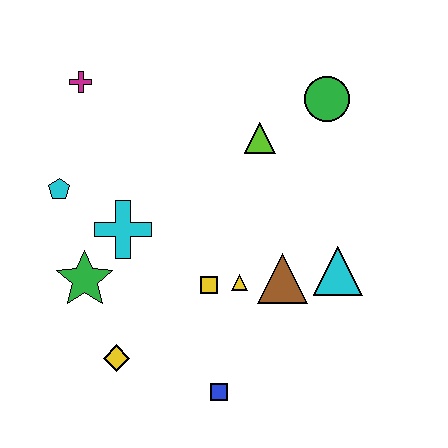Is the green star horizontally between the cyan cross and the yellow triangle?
No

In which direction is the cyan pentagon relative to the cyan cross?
The cyan pentagon is to the left of the cyan cross.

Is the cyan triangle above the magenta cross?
No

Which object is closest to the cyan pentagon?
The cyan cross is closest to the cyan pentagon.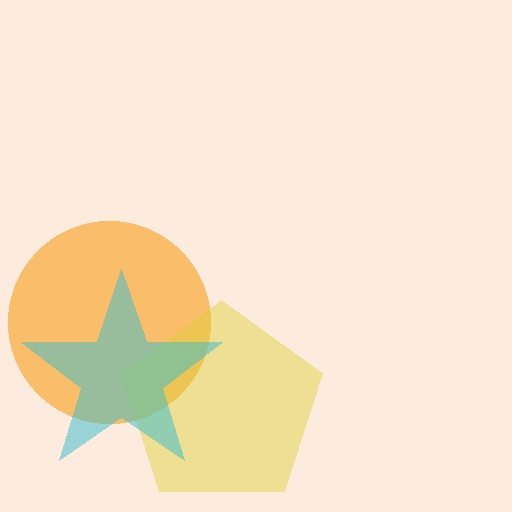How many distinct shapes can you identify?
There are 3 distinct shapes: an orange circle, a yellow pentagon, a cyan star.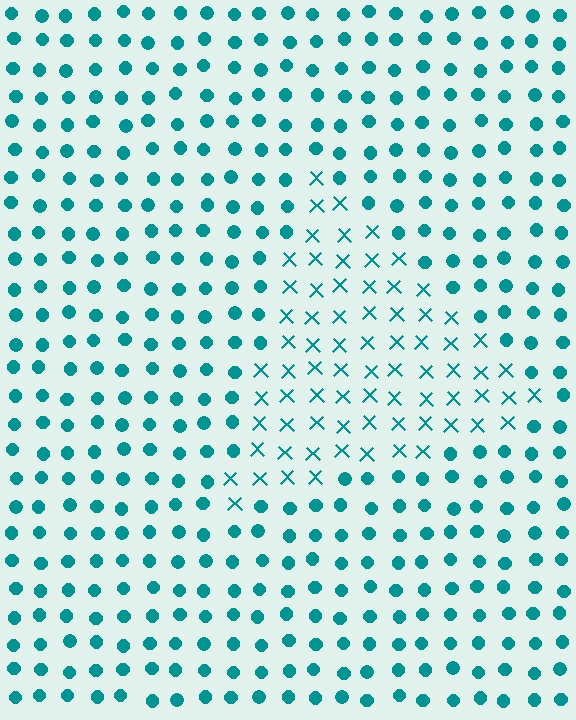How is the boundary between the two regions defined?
The boundary is defined by a change in element shape: X marks inside vs. circles outside. All elements share the same color and spacing.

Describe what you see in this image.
The image is filled with small teal elements arranged in a uniform grid. A triangle-shaped region contains X marks, while the surrounding area contains circles. The boundary is defined purely by the change in element shape.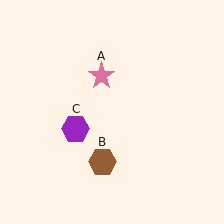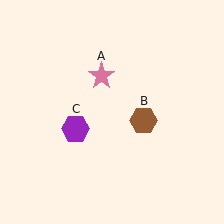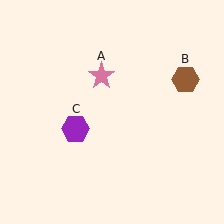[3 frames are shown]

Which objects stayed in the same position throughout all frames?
Pink star (object A) and purple hexagon (object C) remained stationary.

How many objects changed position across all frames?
1 object changed position: brown hexagon (object B).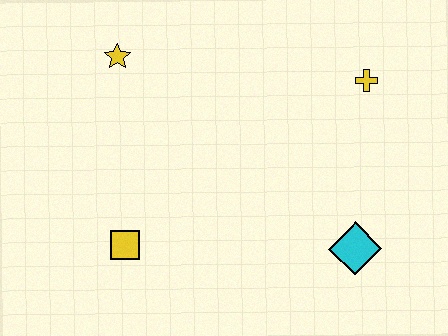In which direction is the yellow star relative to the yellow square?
The yellow star is above the yellow square.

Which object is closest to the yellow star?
The yellow square is closest to the yellow star.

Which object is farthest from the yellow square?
The yellow cross is farthest from the yellow square.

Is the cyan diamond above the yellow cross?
No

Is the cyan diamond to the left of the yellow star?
No